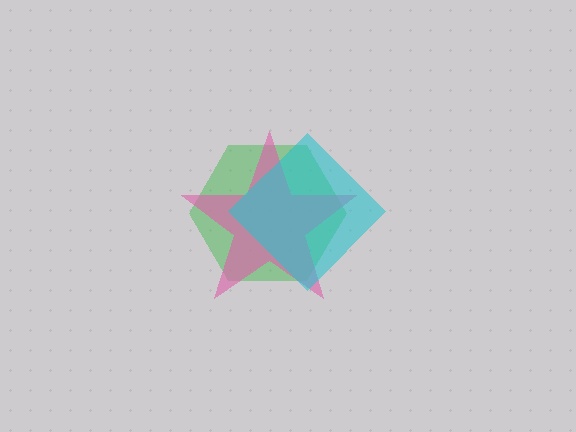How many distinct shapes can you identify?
There are 3 distinct shapes: a green hexagon, a pink star, a cyan diamond.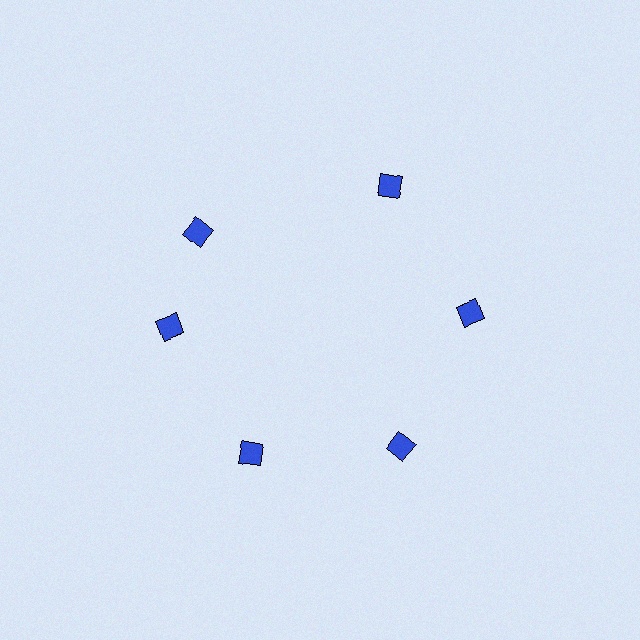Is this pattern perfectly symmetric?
No. The 6 blue diamonds are arranged in a ring, but one element near the 11 o'clock position is rotated out of alignment along the ring, breaking the 6-fold rotational symmetry.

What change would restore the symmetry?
The symmetry would be restored by rotating it back into even spacing with its neighbors so that all 6 diamonds sit at equal angles and equal distance from the center.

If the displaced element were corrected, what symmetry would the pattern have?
It would have 6-fold rotational symmetry — the pattern would map onto itself every 60 degrees.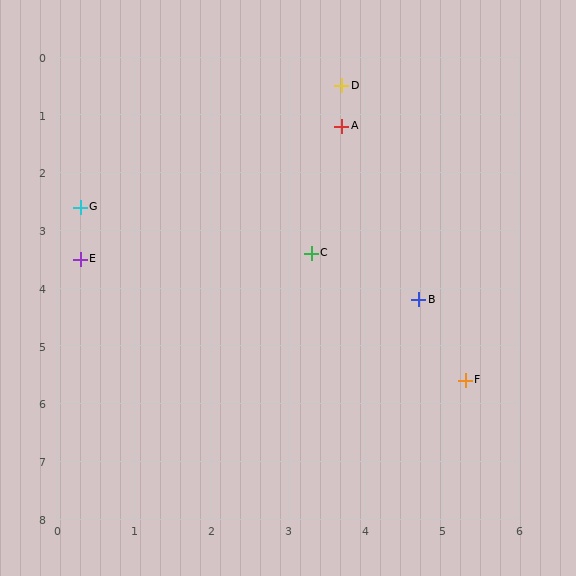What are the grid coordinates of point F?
Point F is at approximately (5.3, 5.6).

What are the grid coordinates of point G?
Point G is at approximately (0.3, 2.6).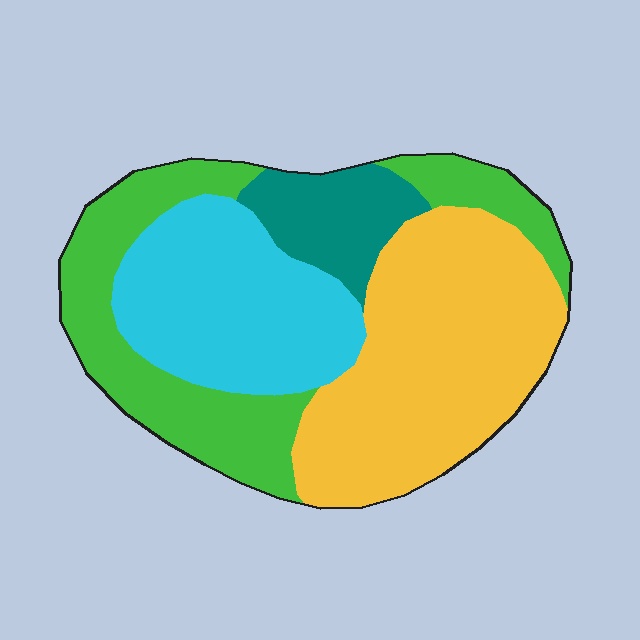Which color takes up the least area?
Teal, at roughly 10%.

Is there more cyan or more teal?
Cyan.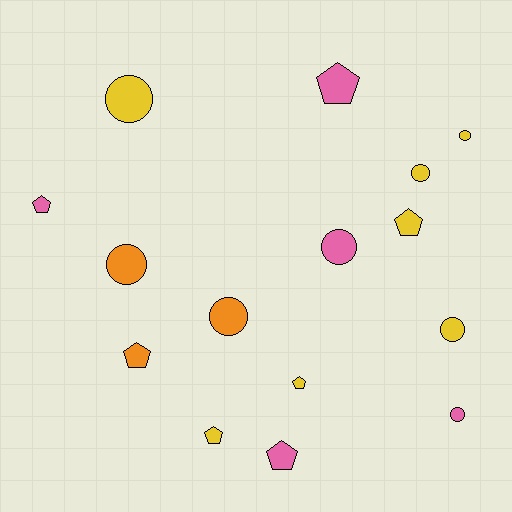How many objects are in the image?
There are 15 objects.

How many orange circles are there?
There are 2 orange circles.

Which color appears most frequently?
Yellow, with 7 objects.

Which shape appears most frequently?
Circle, with 8 objects.